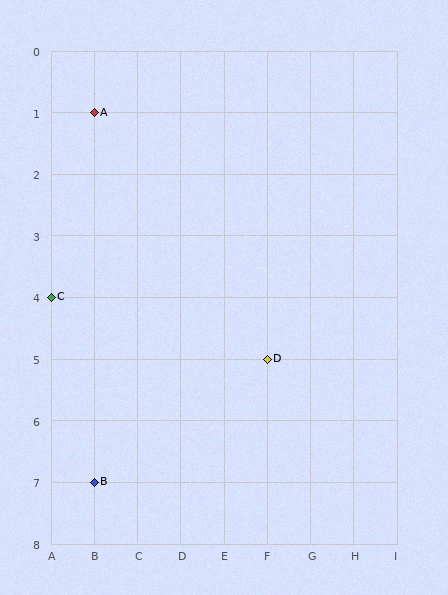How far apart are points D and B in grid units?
Points D and B are 4 columns and 2 rows apart (about 4.5 grid units diagonally).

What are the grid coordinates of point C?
Point C is at grid coordinates (A, 4).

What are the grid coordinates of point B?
Point B is at grid coordinates (B, 7).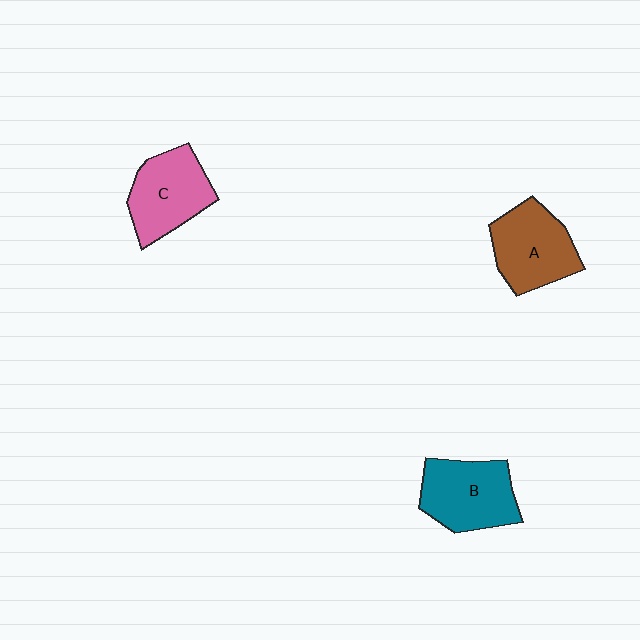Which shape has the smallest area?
Shape C (pink).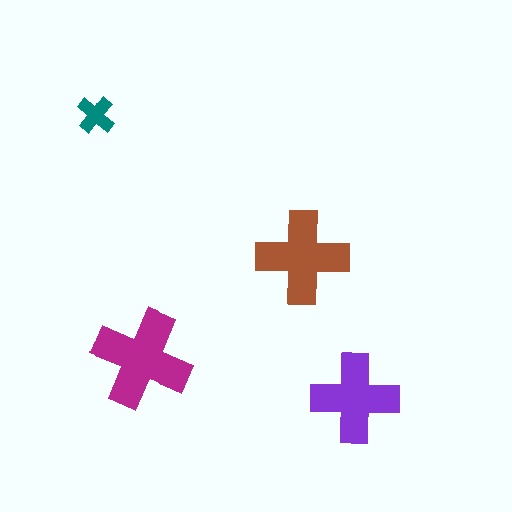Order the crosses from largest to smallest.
the magenta one, the brown one, the purple one, the teal one.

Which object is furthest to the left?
The teal cross is leftmost.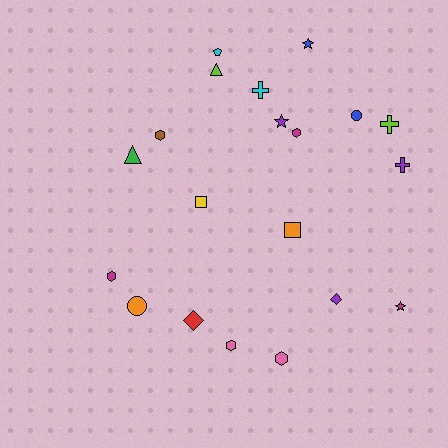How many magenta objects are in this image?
There are 3 magenta objects.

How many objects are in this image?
There are 20 objects.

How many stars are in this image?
There are 3 stars.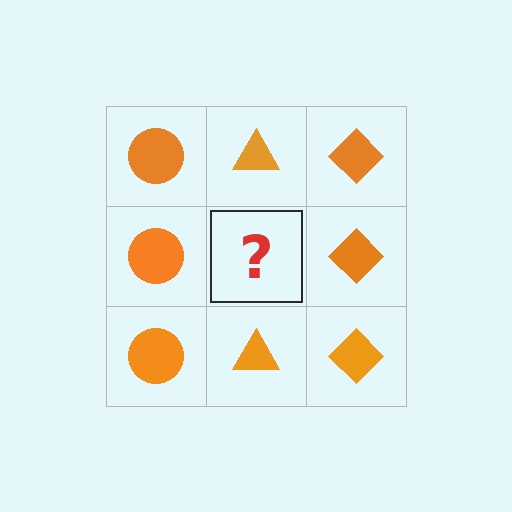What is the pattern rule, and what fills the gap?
The rule is that each column has a consistent shape. The gap should be filled with an orange triangle.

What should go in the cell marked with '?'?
The missing cell should contain an orange triangle.